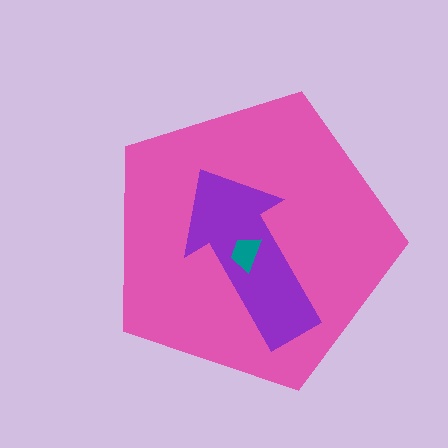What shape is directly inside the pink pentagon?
The purple arrow.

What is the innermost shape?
The teal trapezoid.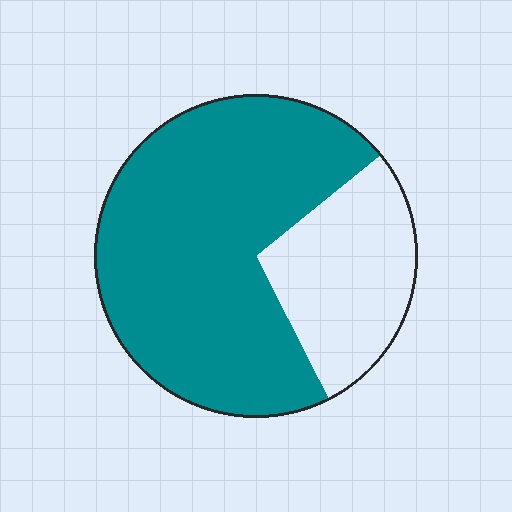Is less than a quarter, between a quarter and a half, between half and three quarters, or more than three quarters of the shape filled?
Between half and three quarters.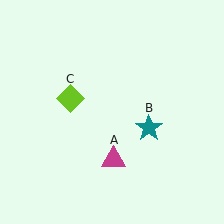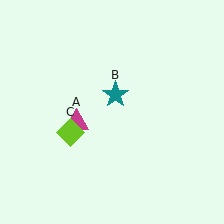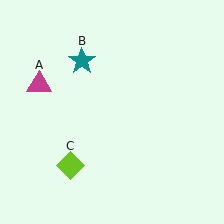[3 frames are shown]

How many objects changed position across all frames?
3 objects changed position: magenta triangle (object A), teal star (object B), lime diamond (object C).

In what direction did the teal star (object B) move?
The teal star (object B) moved up and to the left.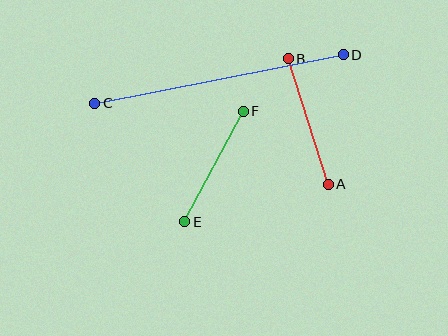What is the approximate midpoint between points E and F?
The midpoint is at approximately (214, 166) pixels.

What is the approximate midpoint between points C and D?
The midpoint is at approximately (219, 79) pixels.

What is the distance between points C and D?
The distance is approximately 253 pixels.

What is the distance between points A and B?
The distance is approximately 132 pixels.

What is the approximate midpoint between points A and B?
The midpoint is at approximately (308, 122) pixels.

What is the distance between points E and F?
The distance is approximately 125 pixels.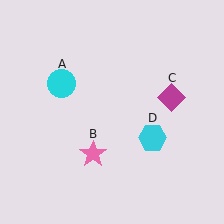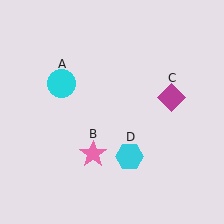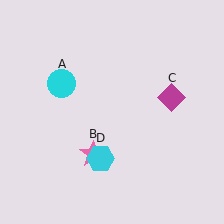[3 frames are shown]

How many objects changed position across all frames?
1 object changed position: cyan hexagon (object D).